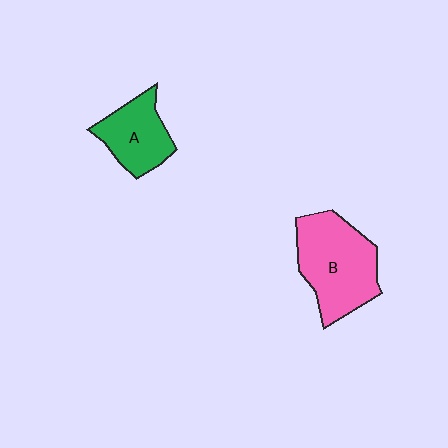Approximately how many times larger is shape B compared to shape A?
Approximately 1.6 times.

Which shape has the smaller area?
Shape A (green).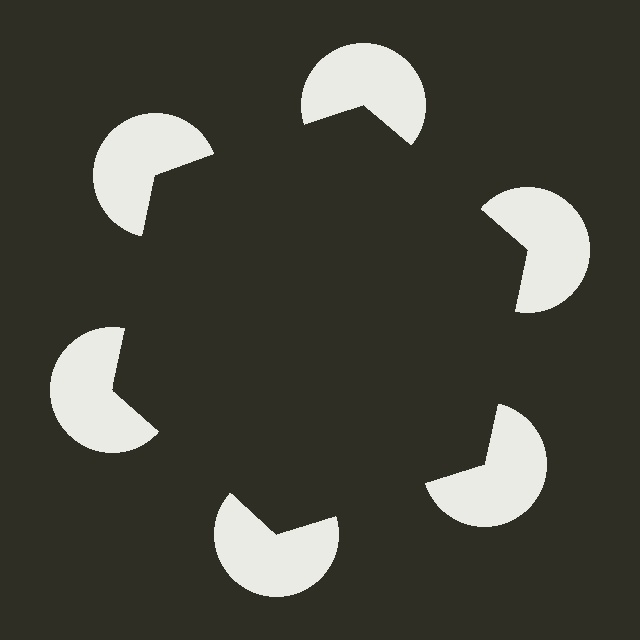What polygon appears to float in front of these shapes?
An illusory hexagon — its edges are inferred from the aligned wedge cuts in the pac-man discs, not physically drawn.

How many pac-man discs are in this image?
There are 6 — one at each vertex of the illusory hexagon.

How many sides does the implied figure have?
6 sides.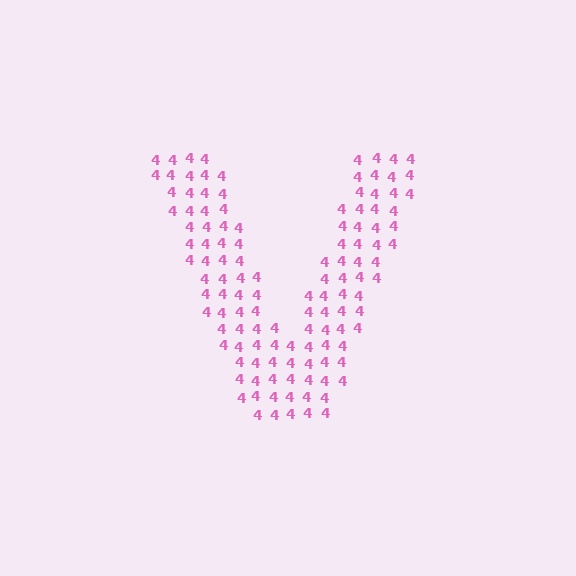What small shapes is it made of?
It is made of small digit 4's.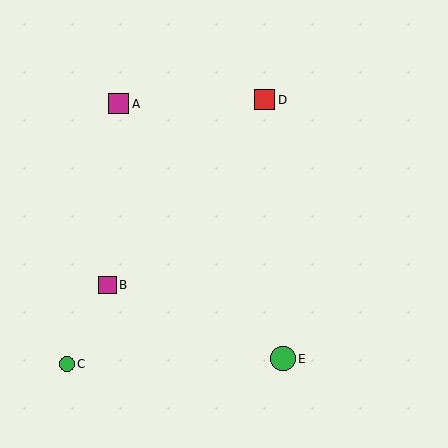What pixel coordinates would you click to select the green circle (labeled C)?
Click at (67, 364) to select the green circle C.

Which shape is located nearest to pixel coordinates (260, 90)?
The red square (labeled D) at (265, 100) is nearest to that location.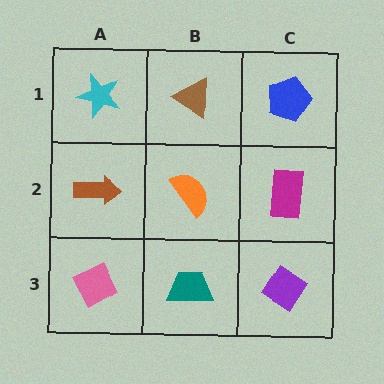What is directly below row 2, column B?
A teal trapezoid.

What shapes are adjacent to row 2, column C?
A blue pentagon (row 1, column C), a purple diamond (row 3, column C), an orange semicircle (row 2, column B).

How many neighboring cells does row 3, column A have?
2.